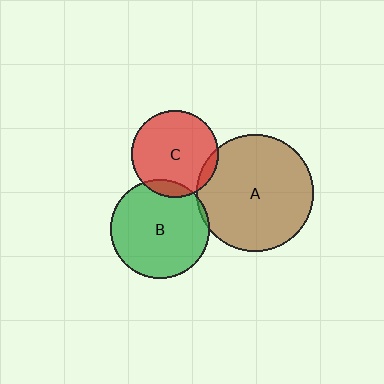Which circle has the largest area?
Circle A (brown).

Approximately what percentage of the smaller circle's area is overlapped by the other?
Approximately 10%.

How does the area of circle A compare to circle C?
Approximately 1.8 times.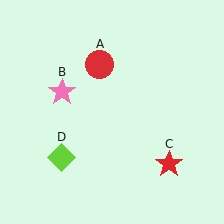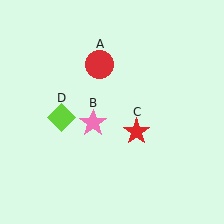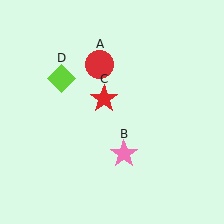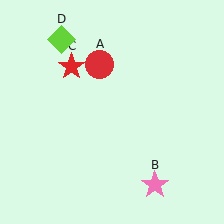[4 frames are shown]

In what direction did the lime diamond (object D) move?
The lime diamond (object D) moved up.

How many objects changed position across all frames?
3 objects changed position: pink star (object B), red star (object C), lime diamond (object D).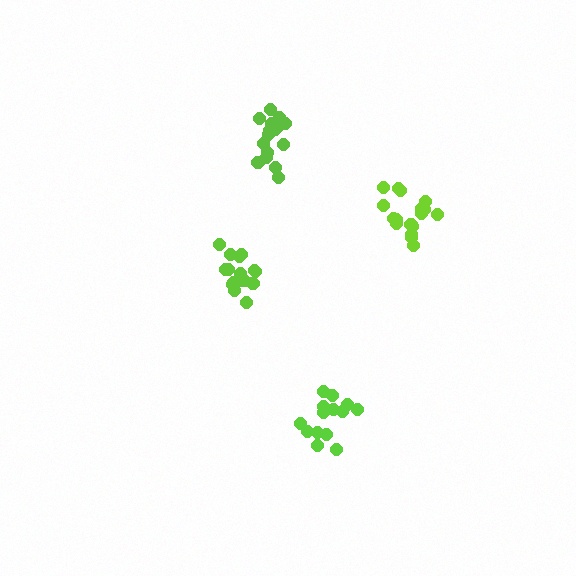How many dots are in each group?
Group 1: 17 dots, Group 2: 17 dots, Group 3: 17 dots, Group 4: 14 dots (65 total).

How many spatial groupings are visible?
There are 4 spatial groupings.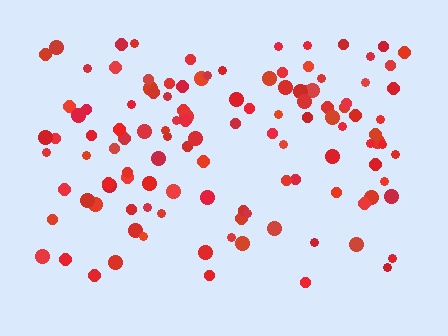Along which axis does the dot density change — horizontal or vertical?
Vertical.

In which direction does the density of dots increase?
From bottom to top, with the top side densest.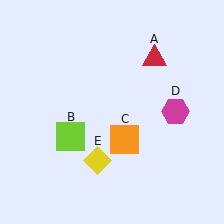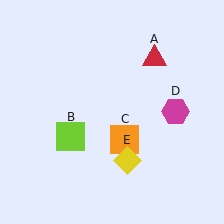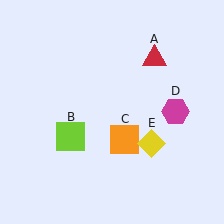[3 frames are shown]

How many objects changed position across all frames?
1 object changed position: yellow diamond (object E).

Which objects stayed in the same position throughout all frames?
Red triangle (object A) and lime square (object B) and orange square (object C) and magenta hexagon (object D) remained stationary.